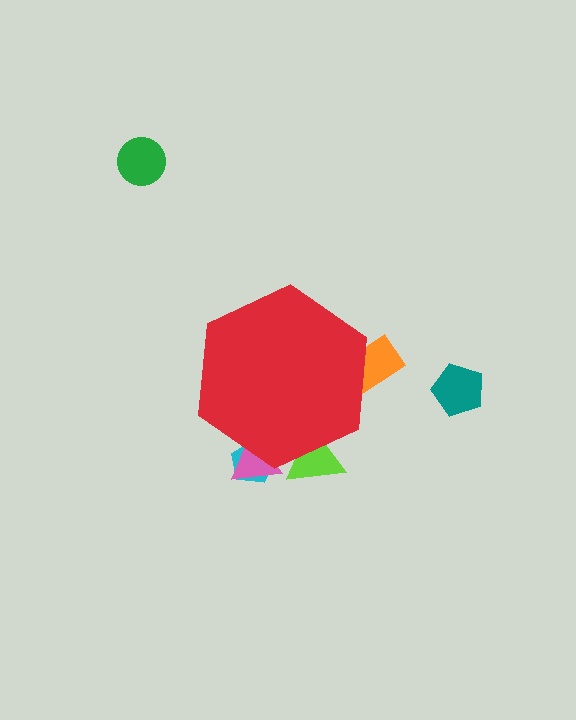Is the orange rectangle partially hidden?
Yes, the orange rectangle is partially hidden behind the red hexagon.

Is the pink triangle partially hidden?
Yes, the pink triangle is partially hidden behind the red hexagon.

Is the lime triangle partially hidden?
Yes, the lime triangle is partially hidden behind the red hexagon.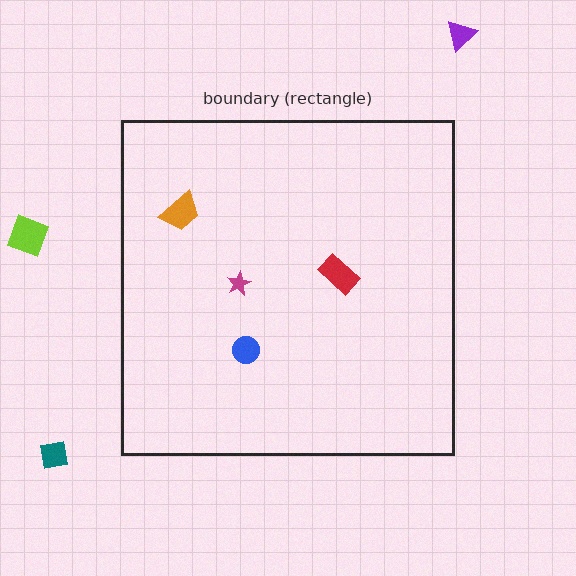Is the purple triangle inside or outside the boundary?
Outside.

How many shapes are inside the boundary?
4 inside, 3 outside.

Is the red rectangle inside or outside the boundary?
Inside.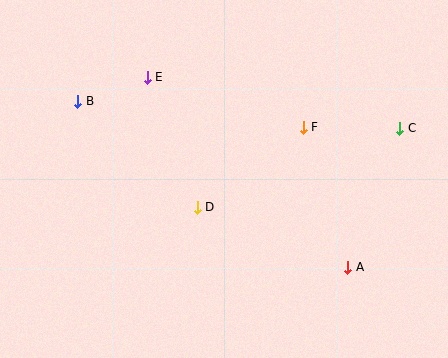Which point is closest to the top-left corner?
Point B is closest to the top-left corner.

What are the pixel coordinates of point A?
Point A is at (348, 267).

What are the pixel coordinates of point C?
Point C is at (400, 128).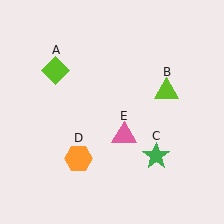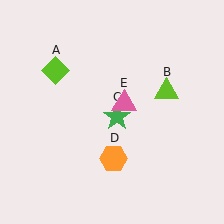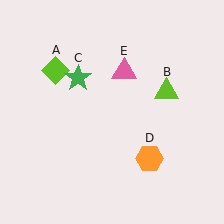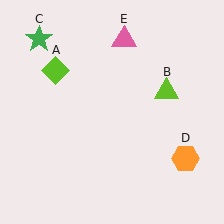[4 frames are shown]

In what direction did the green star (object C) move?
The green star (object C) moved up and to the left.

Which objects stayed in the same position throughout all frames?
Lime diamond (object A) and lime triangle (object B) remained stationary.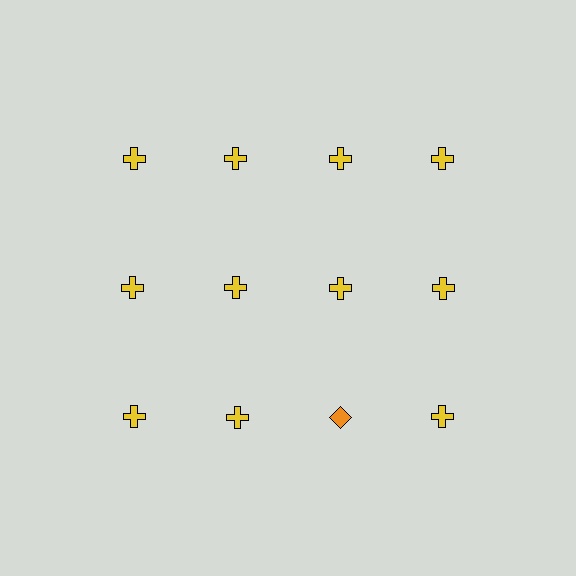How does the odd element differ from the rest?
It differs in both color (orange instead of yellow) and shape (diamond instead of cross).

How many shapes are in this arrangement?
There are 12 shapes arranged in a grid pattern.